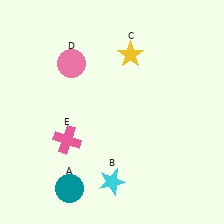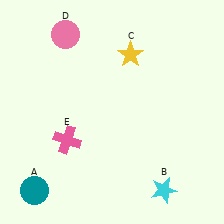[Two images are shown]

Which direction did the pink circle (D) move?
The pink circle (D) moved up.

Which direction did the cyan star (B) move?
The cyan star (B) moved right.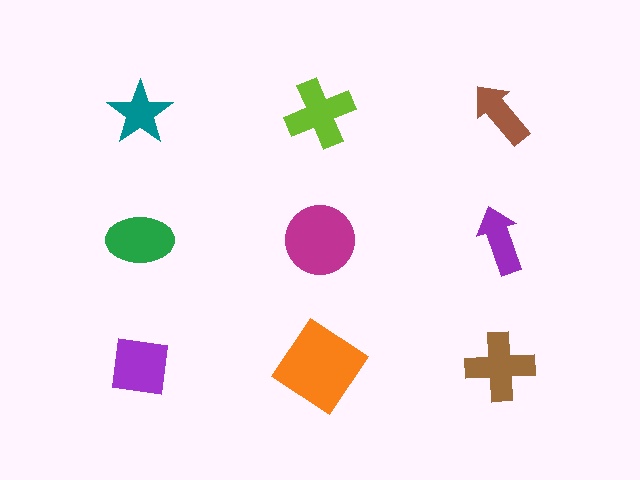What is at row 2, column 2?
A magenta circle.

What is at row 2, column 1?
A green ellipse.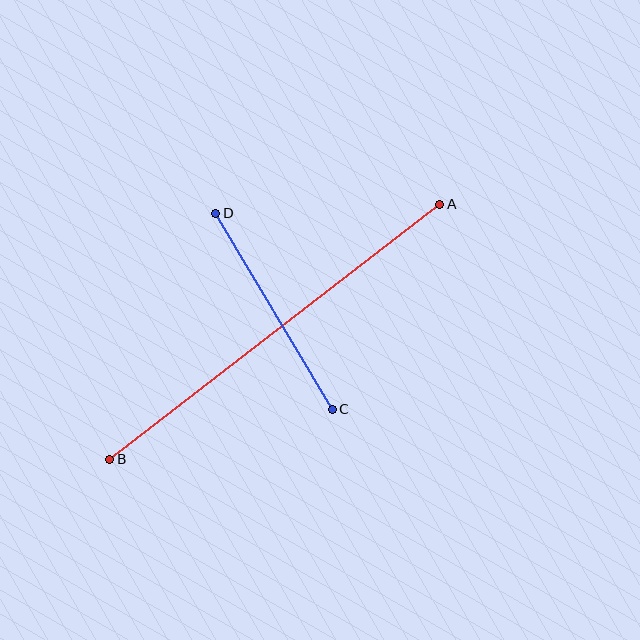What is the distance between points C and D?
The distance is approximately 228 pixels.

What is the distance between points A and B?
The distance is approximately 417 pixels.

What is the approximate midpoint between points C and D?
The midpoint is at approximately (274, 311) pixels.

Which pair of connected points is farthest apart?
Points A and B are farthest apart.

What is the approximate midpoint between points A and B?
The midpoint is at approximately (275, 332) pixels.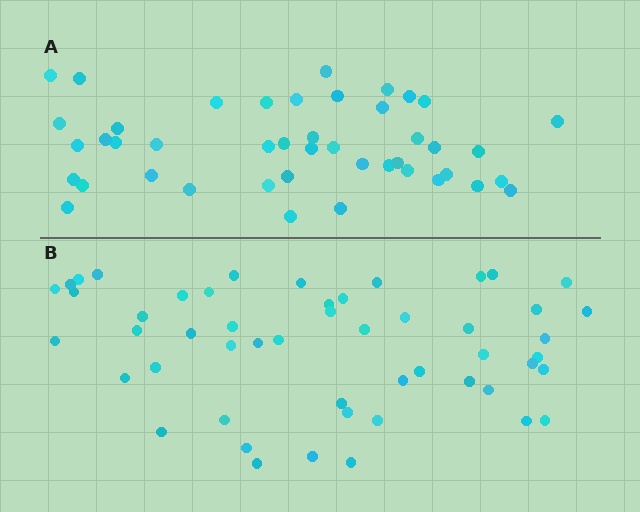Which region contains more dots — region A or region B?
Region B (the bottom region) has more dots.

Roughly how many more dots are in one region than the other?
Region B has roughly 8 or so more dots than region A.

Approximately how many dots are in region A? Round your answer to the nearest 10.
About 40 dots. (The exact count is 44, which rounds to 40.)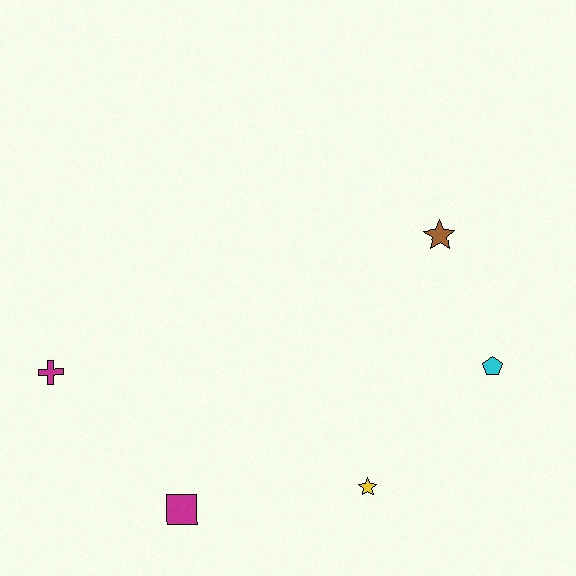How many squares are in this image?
There is 1 square.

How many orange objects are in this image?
There are no orange objects.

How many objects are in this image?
There are 5 objects.